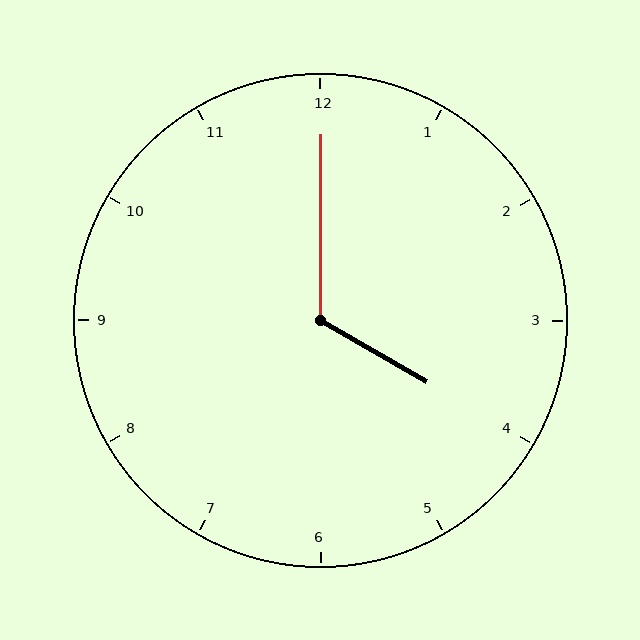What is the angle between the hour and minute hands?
Approximately 120 degrees.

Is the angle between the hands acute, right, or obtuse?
It is obtuse.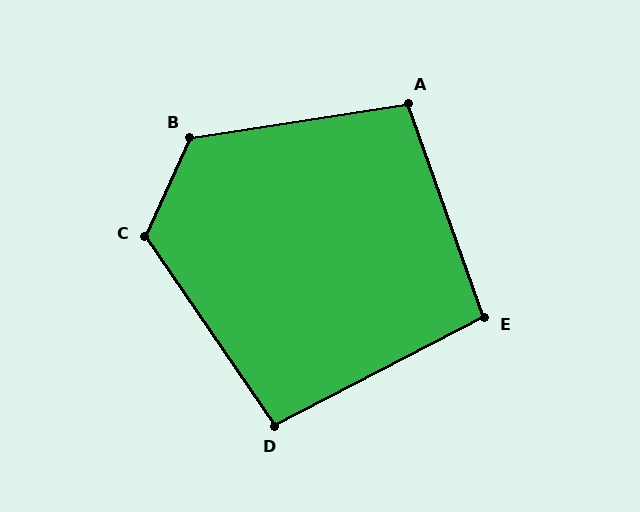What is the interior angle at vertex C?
Approximately 121 degrees (obtuse).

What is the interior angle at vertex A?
Approximately 101 degrees (obtuse).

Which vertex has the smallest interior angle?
D, at approximately 97 degrees.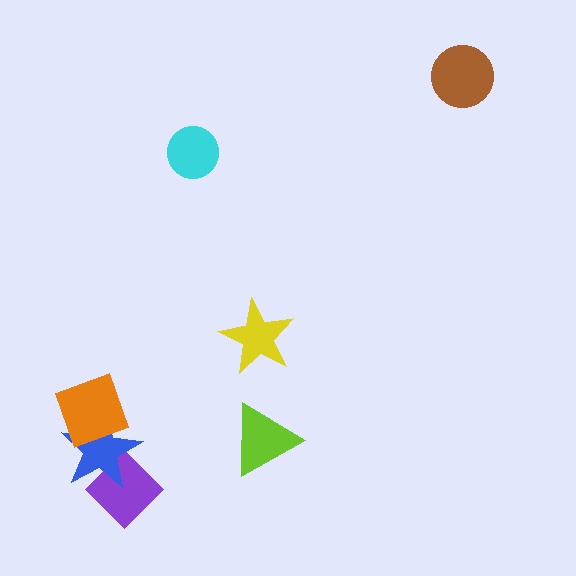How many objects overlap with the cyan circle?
0 objects overlap with the cyan circle.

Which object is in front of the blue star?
The orange diamond is in front of the blue star.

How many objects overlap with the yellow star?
0 objects overlap with the yellow star.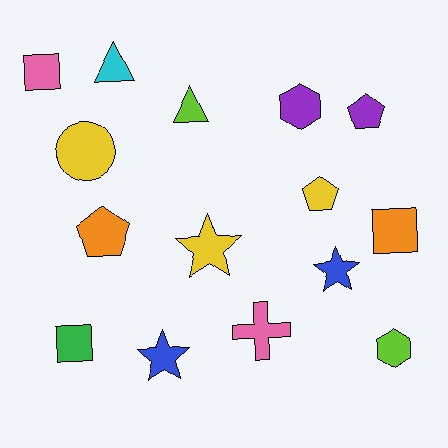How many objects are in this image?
There are 15 objects.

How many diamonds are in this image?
There are no diamonds.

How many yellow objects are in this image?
There are 3 yellow objects.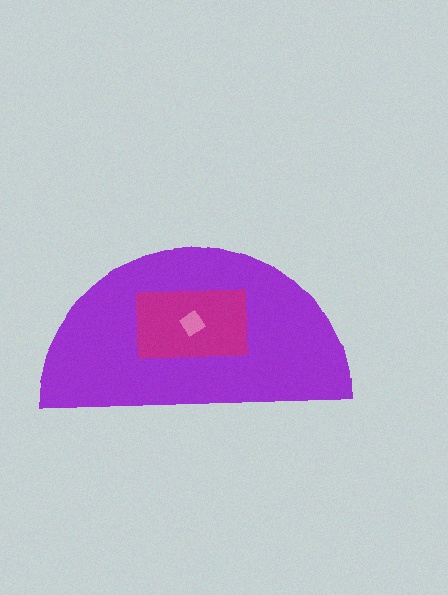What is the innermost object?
The pink diamond.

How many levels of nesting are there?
3.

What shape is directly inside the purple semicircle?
The magenta rectangle.